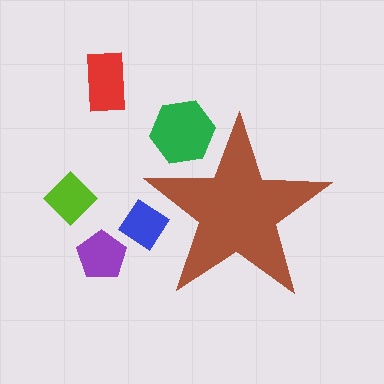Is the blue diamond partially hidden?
Yes, the blue diamond is partially hidden behind the brown star.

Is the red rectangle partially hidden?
No, the red rectangle is fully visible.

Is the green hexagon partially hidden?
Yes, the green hexagon is partially hidden behind the brown star.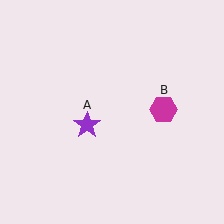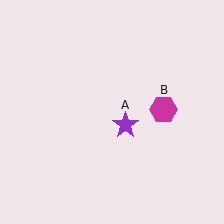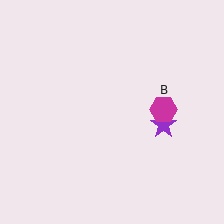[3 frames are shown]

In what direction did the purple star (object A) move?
The purple star (object A) moved right.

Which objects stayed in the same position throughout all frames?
Magenta hexagon (object B) remained stationary.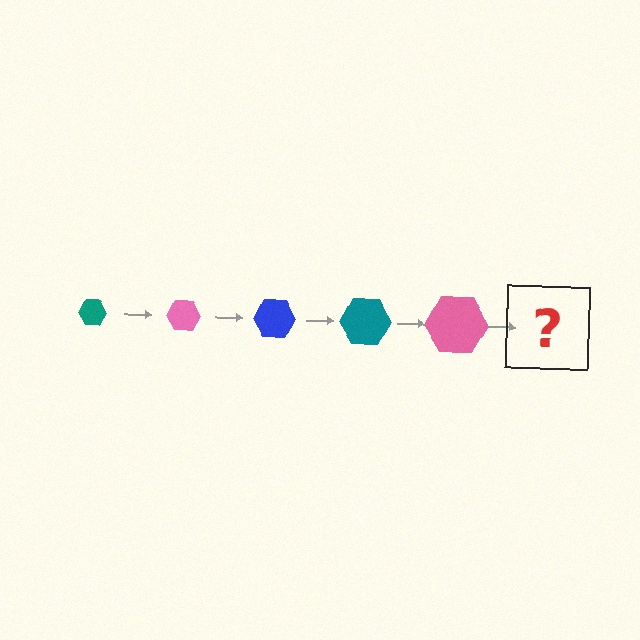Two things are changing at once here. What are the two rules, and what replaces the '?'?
The two rules are that the hexagon grows larger each step and the color cycles through teal, pink, and blue. The '?' should be a blue hexagon, larger than the previous one.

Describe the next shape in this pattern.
It should be a blue hexagon, larger than the previous one.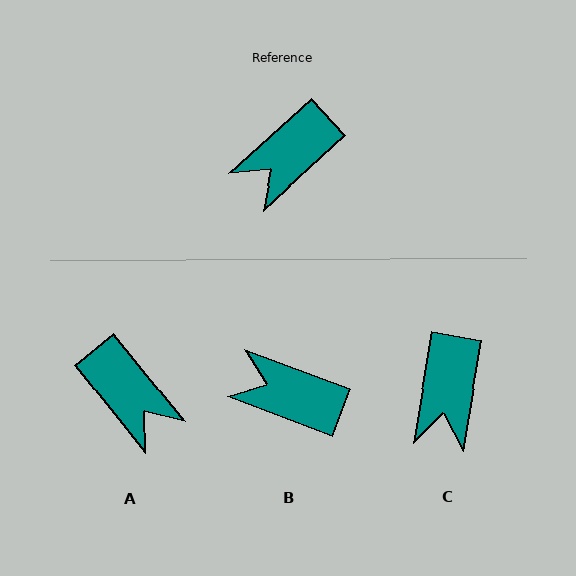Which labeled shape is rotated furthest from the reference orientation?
A, about 87 degrees away.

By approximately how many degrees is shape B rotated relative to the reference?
Approximately 63 degrees clockwise.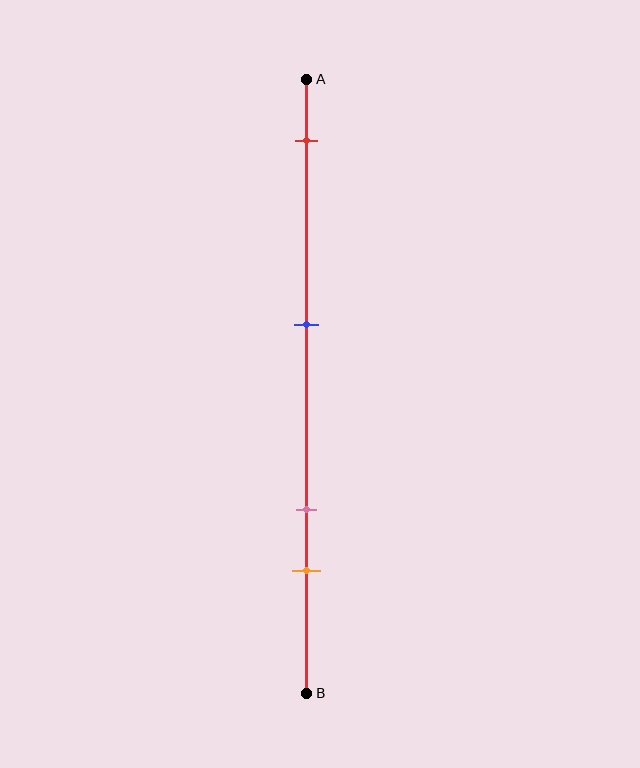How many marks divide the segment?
There are 4 marks dividing the segment.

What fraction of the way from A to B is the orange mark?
The orange mark is approximately 80% (0.8) of the way from A to B.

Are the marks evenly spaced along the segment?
No, the marks are not evenly spaced.